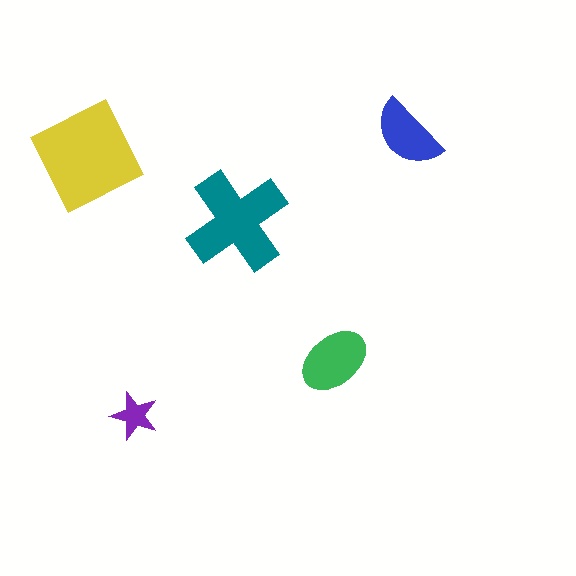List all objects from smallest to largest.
The purple star, the blue semicircle, the green ellipse, the teal cross, the yellow diamond.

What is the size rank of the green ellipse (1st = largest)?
3rd.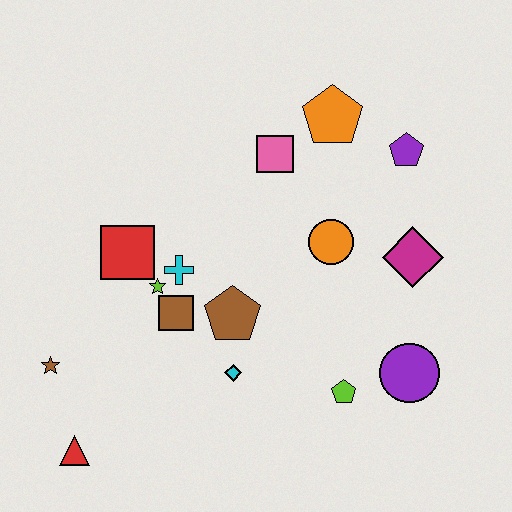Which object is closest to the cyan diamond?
The brown pentagon is closest to the cyan diamond.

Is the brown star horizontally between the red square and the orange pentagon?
No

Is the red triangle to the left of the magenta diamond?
Yes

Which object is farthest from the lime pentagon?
The brown star is farthest from the lime pentagon.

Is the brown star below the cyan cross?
Yes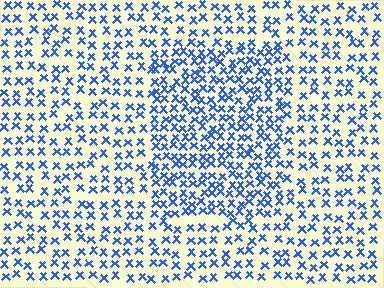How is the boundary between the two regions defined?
The boundary is defined by a change in element density (approximately 1.7x ratio). All elements are the same color, size, and shape.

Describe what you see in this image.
The image contains small blue elements arranged at two different densities. A rectangle-shaped region is visible where the elements are more densely packed than the surrounding area.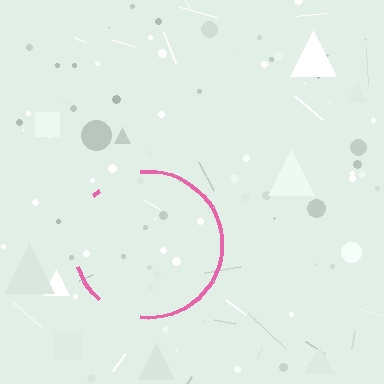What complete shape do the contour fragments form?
The contour fragments form a circle.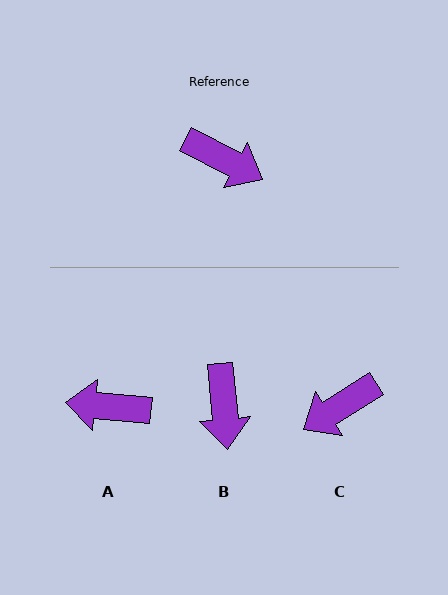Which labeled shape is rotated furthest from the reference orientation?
A, about 158 degrees away.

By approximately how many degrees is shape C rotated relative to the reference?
Approximately 120 degrees clockwise.